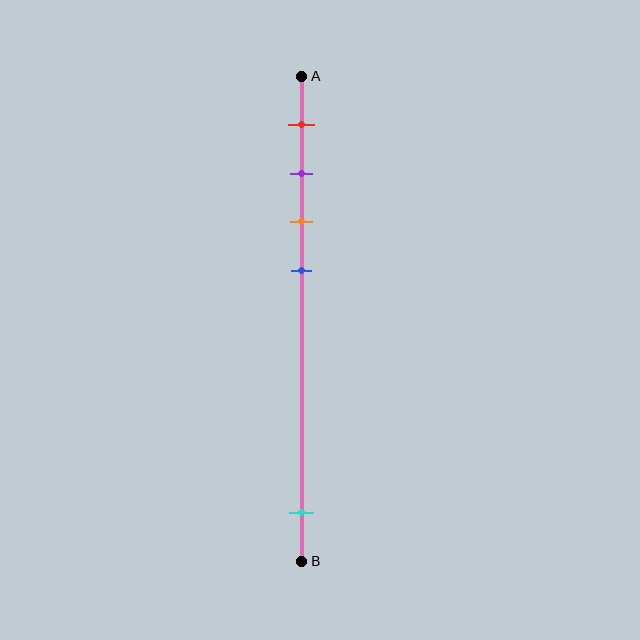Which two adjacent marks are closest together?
The purple and orange marks are the closest adjacent pair.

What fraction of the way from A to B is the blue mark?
The blue mark is approximately 40% (0.4) of the way from A to B.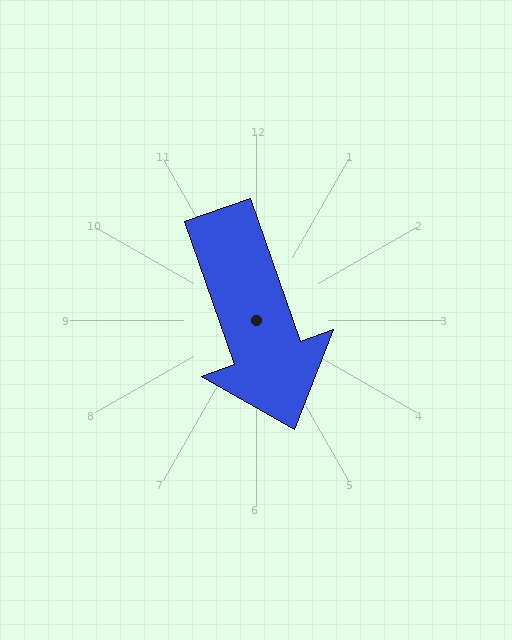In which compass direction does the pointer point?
South.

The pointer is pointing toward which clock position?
Roughly 5 o'clock.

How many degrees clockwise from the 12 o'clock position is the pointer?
Approximately 161 degrees.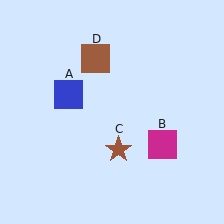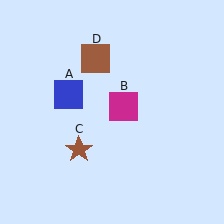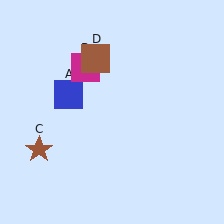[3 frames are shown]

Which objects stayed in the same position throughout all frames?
Blue square (object A) and brown square (object D) remained stationary.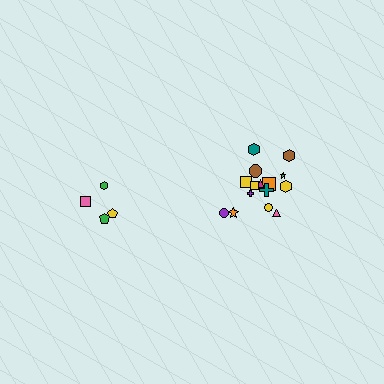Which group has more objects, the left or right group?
The right group.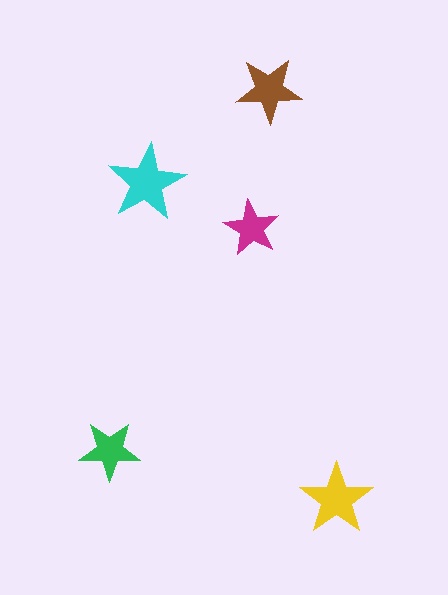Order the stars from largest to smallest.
the cyan one, the yellow one, the brown one, the green one, the magenta one.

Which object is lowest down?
The yellow star is bottommost.